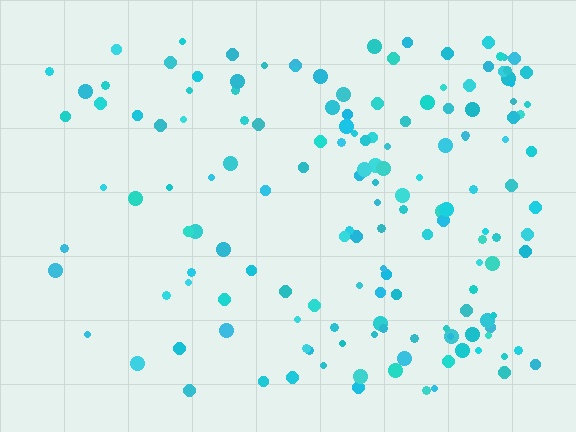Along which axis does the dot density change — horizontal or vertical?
Horizontal.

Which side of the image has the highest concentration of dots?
The right.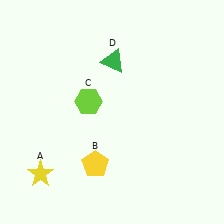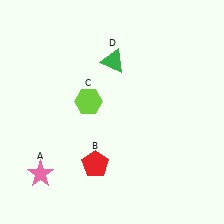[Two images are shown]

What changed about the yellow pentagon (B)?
In Image 1, B is yellow. In Image 2, it changed to red.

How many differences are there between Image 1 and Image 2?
There are 2 differences between the two images.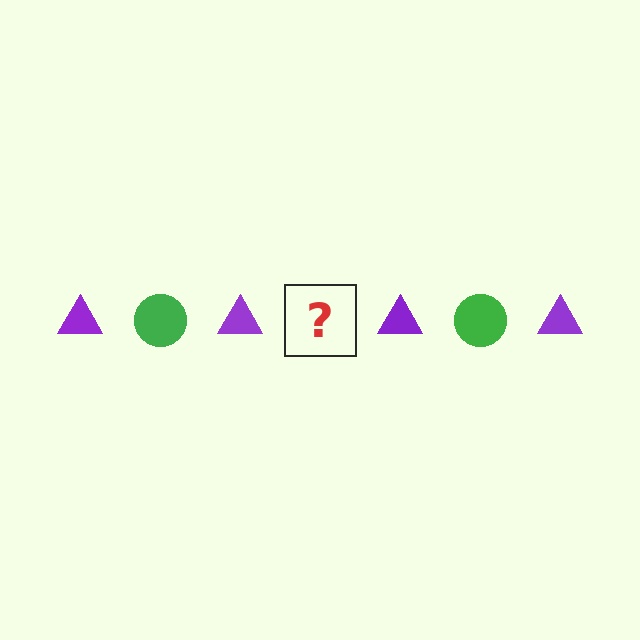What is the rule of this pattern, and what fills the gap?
The rule is that the pattern alternates between purple triangle and green circle. The gap should be filled with a green circle.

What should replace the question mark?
The question mark should be replaced with a green circle.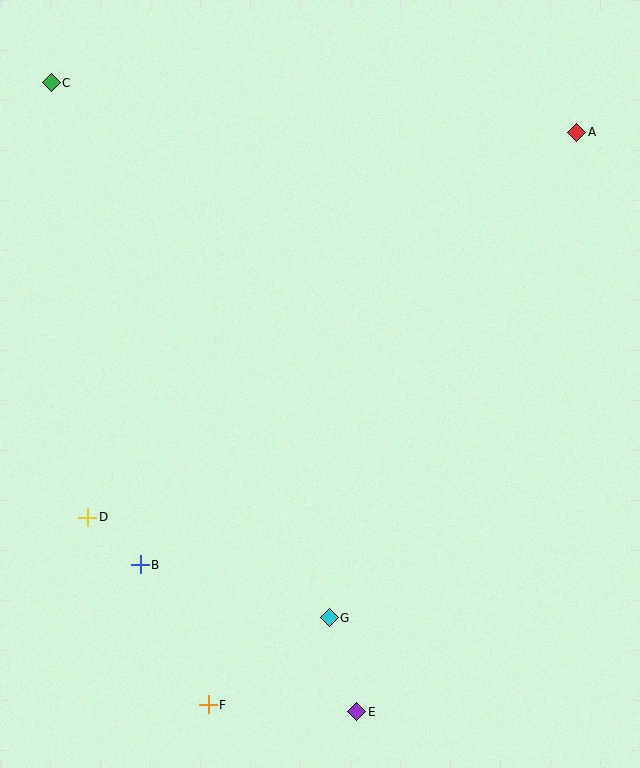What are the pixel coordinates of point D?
Point D is at (88, 517).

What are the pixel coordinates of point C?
Point C is at (51, 83).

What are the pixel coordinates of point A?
Point A is at (577, 132).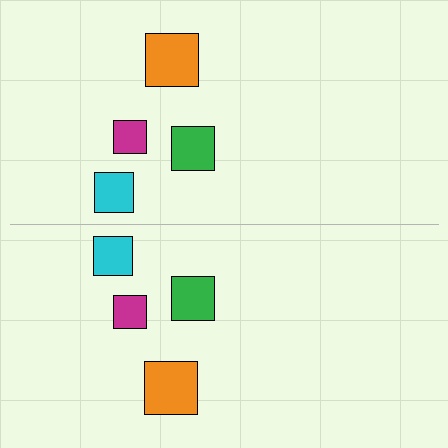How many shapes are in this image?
There are 8 shapes in this image.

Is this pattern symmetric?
Yes, this pattern has bilateral (reflection) symmetry.